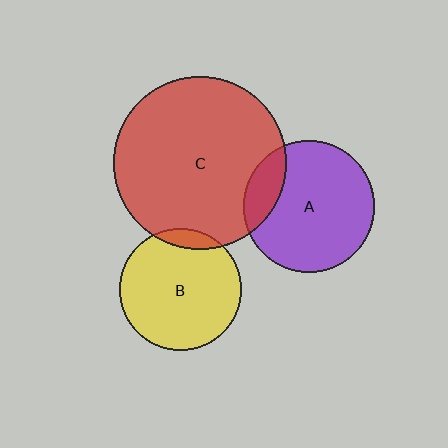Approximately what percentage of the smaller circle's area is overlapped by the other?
Approximately 10%.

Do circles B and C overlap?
Yes.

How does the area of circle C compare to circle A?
Approximately 1.7 times.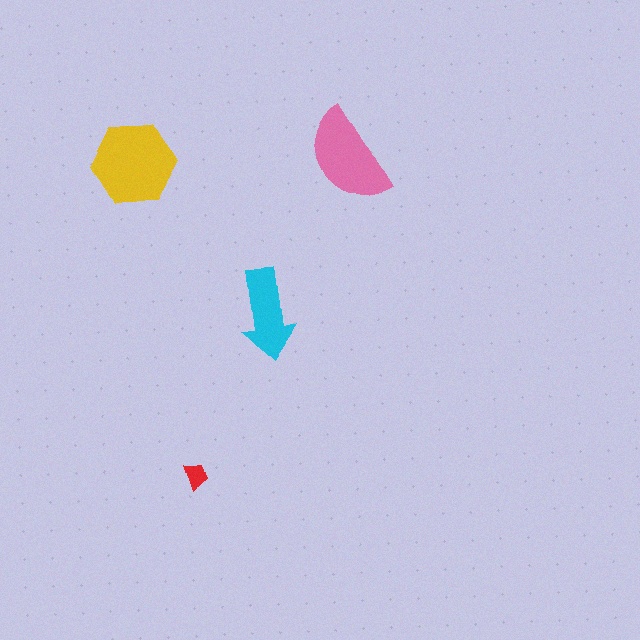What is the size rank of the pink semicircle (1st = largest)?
2nd.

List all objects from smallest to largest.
The red trapezoid, the cyan arrow, the pink semicircle, the yellow hexagon.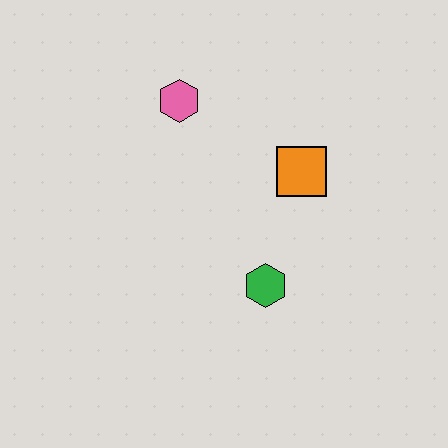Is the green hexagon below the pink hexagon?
Yes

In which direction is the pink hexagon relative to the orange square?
The pink hexagon is to the left of the orange square.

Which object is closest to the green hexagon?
The orange square is closest to the green hexagon.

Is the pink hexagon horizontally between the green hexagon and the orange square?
No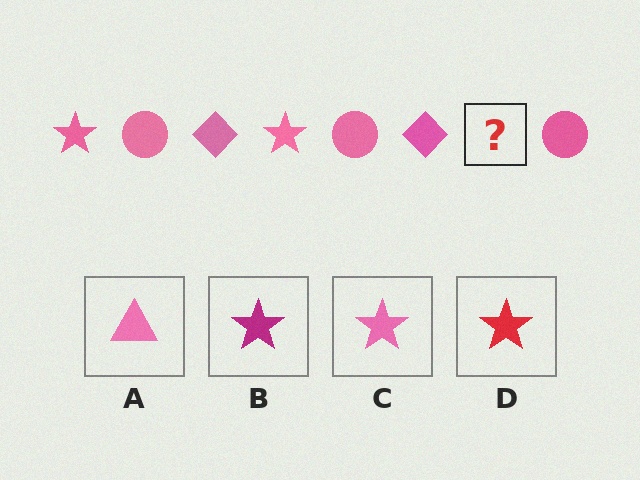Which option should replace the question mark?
Option C.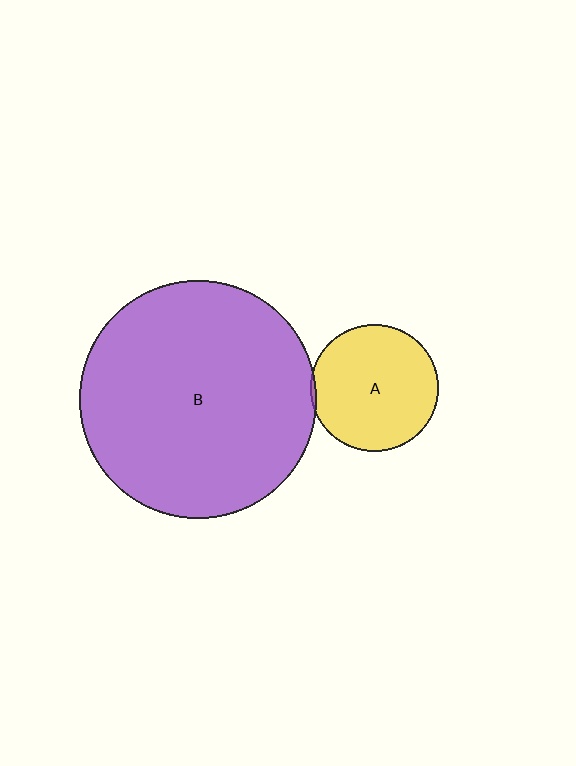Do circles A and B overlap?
Yes.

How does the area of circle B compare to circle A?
Approximately 3.5 times.